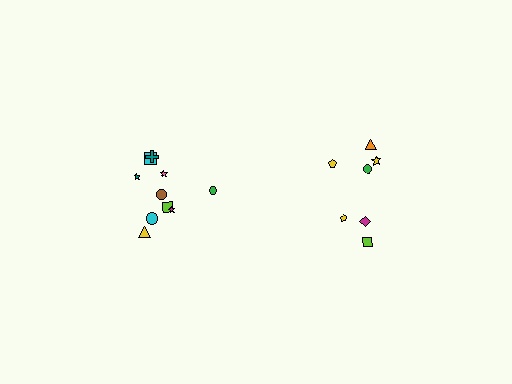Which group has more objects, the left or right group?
The left group.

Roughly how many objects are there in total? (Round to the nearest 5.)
Roughly 15 objects in total.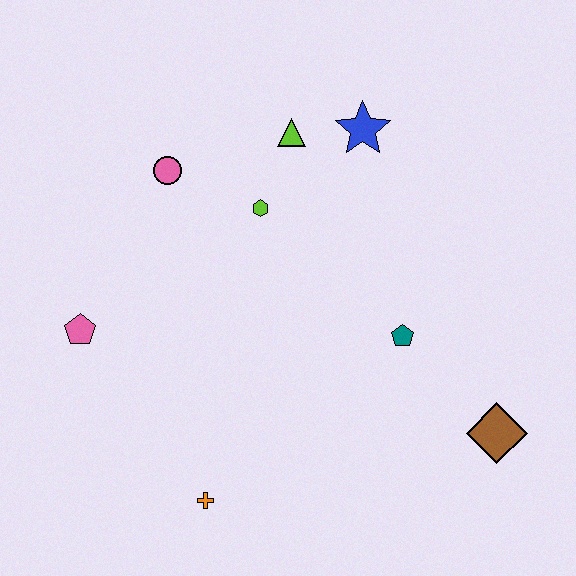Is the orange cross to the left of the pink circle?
No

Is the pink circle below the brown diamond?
No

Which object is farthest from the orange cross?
The blue star is farthest from the orange cross.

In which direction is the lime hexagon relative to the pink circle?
The lime hexagon is to the right of the pink circle.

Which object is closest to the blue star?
The lime triangle is closest to the blue star.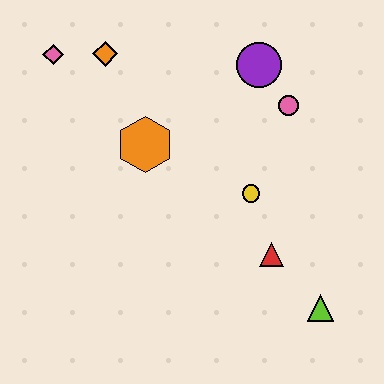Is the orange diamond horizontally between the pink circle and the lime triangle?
No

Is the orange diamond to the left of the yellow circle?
Yes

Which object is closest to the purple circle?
The pink circle is closest to the purple circle.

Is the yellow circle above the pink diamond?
No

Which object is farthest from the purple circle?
The lime triangle is farthest from the purple circle.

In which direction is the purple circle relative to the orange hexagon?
The purple circle is to the right of the orange hexagon.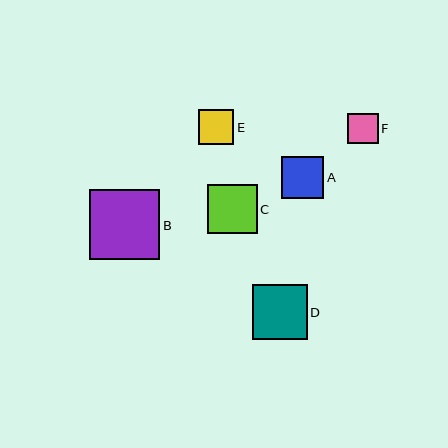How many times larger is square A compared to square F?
Square A is approximately 1.4 times the size of square F.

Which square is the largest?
Square B is the largest with a size of approximately 71 pixels.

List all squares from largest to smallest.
From largest to smallest: B, D, C, A, E, F.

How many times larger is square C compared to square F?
Square C is approximately 1.6 times the size of square F.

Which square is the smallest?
Square F is the smallest with a size of approximately 31 pixels.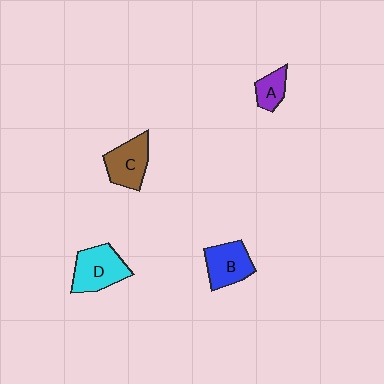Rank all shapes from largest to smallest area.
From largest to smallest: D (cyan), C (brown), B (blue), A (purple).